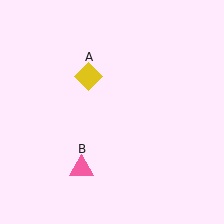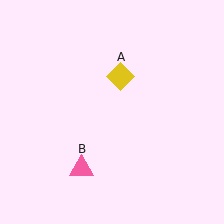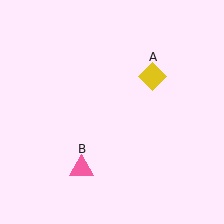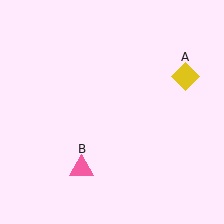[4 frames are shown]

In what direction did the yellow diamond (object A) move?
The yellow diamond (object A) moved right.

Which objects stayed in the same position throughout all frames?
Pink triangle (object B) remained stationary.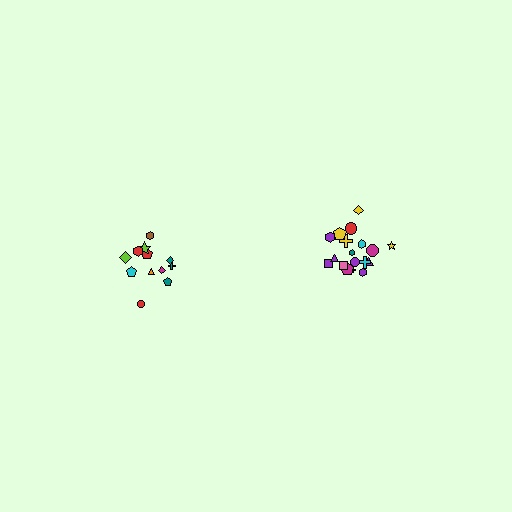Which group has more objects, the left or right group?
The right group.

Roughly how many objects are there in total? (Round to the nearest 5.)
Roughly 30 objects in total.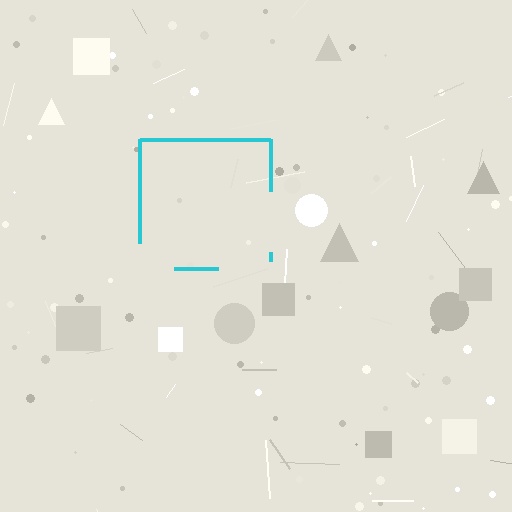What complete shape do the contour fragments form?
The contour fragments form a square.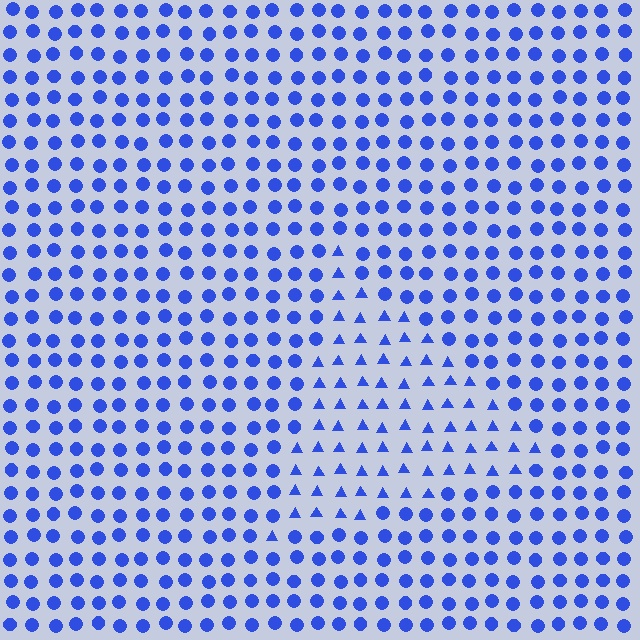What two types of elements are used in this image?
The image uses triangles inside the triangle region and circles outside it.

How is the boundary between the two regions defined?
The boundary is defined by a change in element shape: triangles inside vs. circles outside. All elements share the same color and spacing.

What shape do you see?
I see a triangle.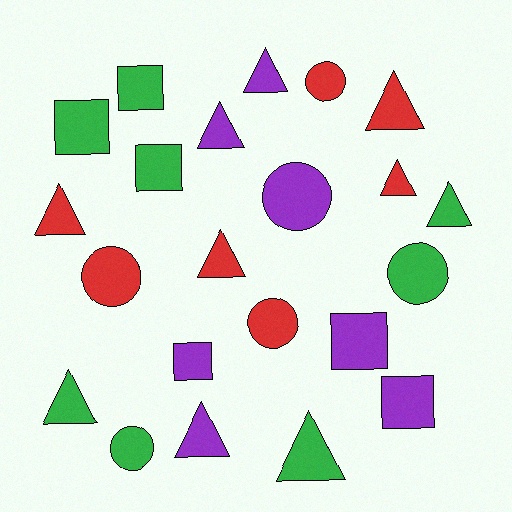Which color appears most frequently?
Green, with 8 objects.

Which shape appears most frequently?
Triangle, with 10 objects.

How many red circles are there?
There are 3 red circles.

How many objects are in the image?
There are 22 objects.